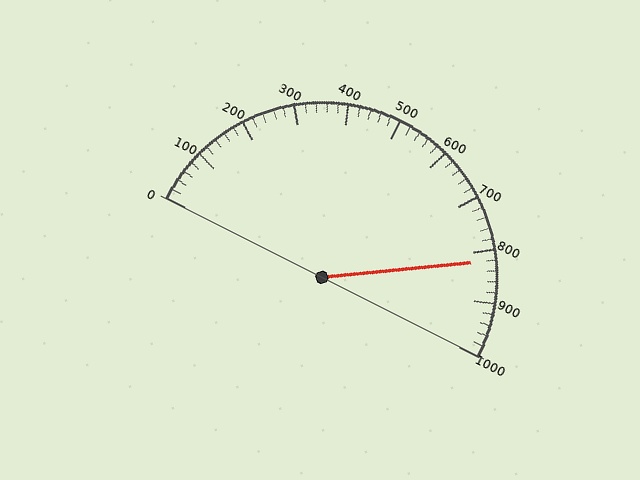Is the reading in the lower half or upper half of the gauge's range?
The reading is in the upper half of the range (0 to 1000).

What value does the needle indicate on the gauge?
The needle indicates approximately 820.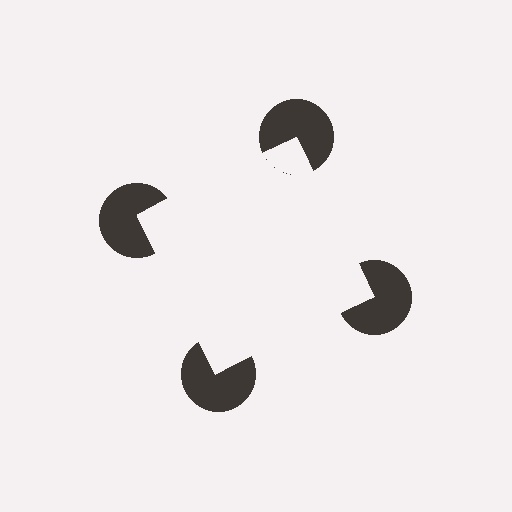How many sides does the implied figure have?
4 sides.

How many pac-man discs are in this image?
There are 4 — one at each vertex of the illusory square.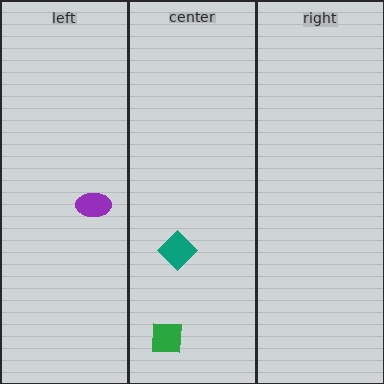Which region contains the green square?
The center region.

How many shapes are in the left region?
1.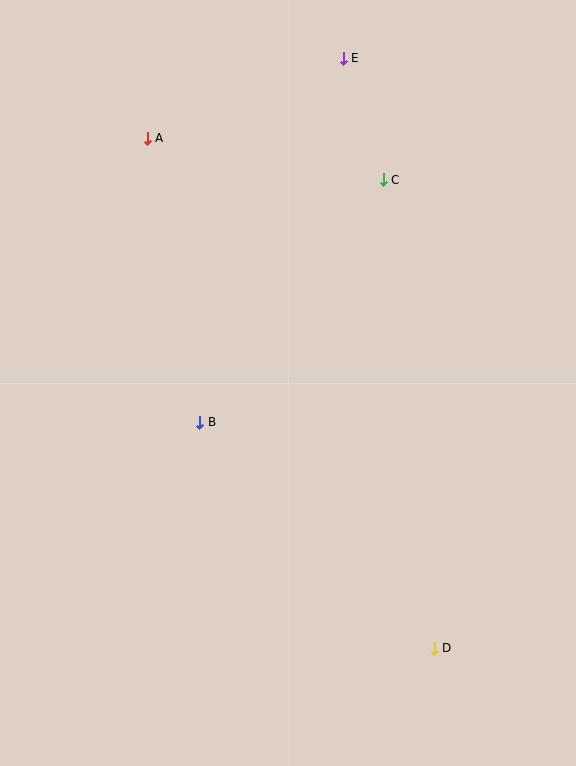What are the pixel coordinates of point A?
Point A is at (147, 138).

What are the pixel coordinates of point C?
Point C is at (383, 180).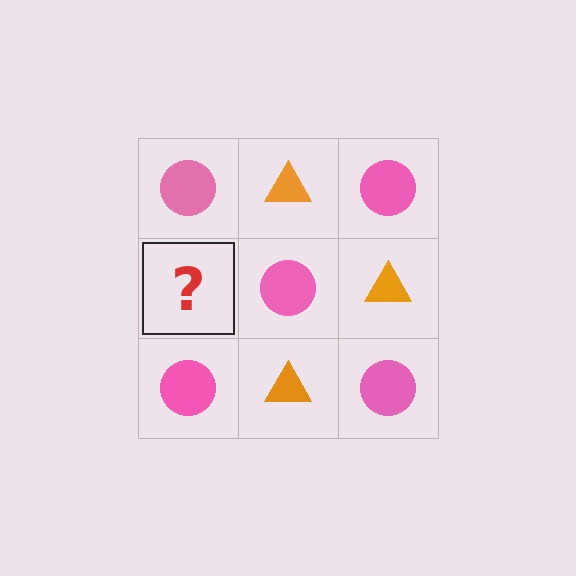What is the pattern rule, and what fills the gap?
The rule is that it alternates pink circle and orange triangle in a checkerboard pattern. The gap should be filled with an orange triangle.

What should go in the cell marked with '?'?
The missing cell should contain an orange triangle.